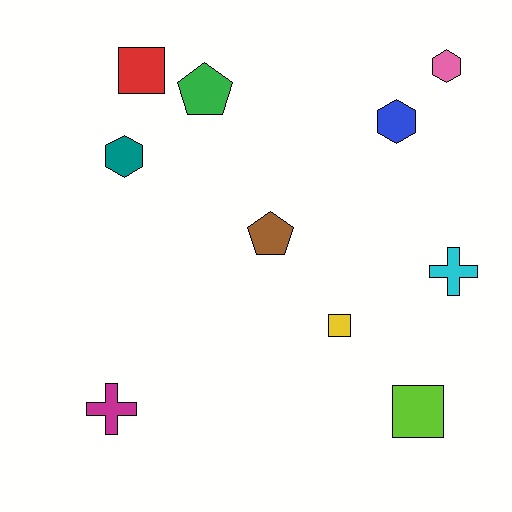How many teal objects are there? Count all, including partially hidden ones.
There is 1 teal object.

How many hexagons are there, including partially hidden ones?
There are 3 hexagons.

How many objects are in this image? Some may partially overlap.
There are 10 objects.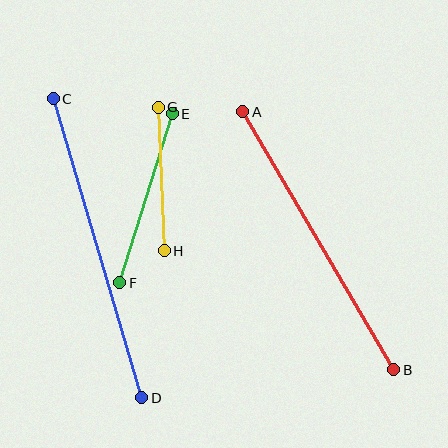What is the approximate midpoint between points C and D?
The midpoint is at approximately (97, 248) pixels.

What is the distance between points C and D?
The distance is approximately 312 pixels.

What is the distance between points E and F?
The distance is approximately 177 pixels.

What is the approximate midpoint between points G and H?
The midpoint is at approximately (161, 179) pixels.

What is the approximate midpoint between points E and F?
The midpoint is at approximately (146, 198) pixels.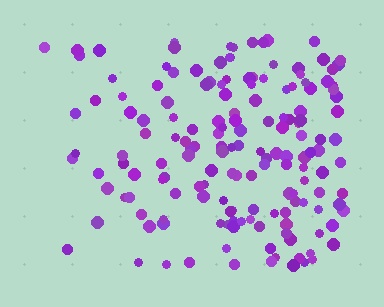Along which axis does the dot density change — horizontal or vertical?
Horizontal.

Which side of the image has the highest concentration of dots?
The right.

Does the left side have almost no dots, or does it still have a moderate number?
Still a moderate number, just noticeably fewer than the right.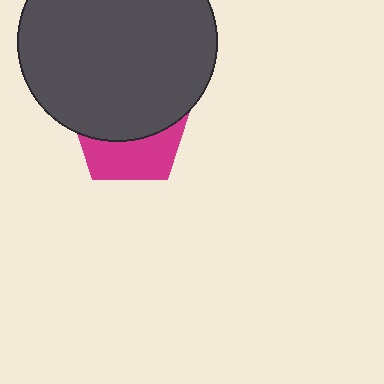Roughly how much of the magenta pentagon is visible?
A small part of it is visible (roughly 41%).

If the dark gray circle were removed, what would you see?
You would see the complete magenta pentagon.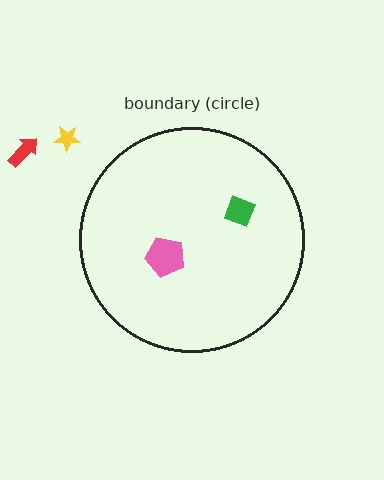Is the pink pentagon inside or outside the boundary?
Inside.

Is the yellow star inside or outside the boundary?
Outside.